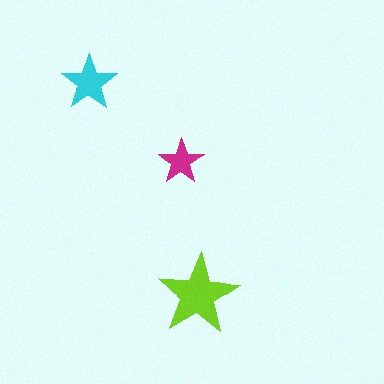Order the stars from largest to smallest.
the lime one, the cyan one, the magenta one.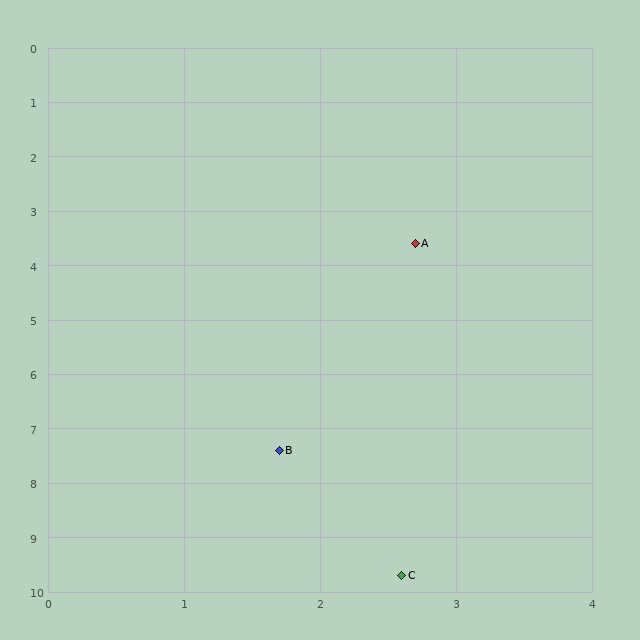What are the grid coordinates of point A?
Point A is at approximately (2.7, 3.6).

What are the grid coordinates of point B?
Point B is at approximately (1.7, 7.4).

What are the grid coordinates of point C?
Point C is at approximately (2.6, 9.7).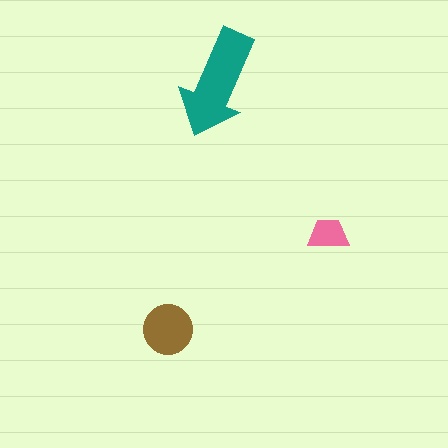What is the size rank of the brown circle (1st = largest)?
2nd.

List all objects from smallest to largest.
The pink trapezoid, the brown circle, the teal arrow.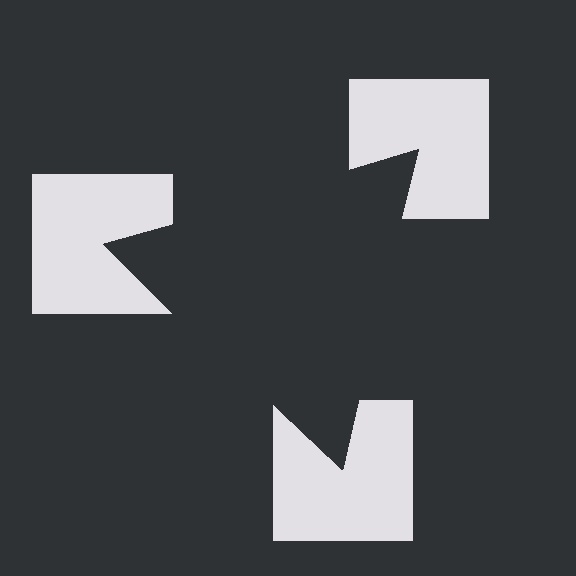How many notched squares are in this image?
There are 3 — one at each vertex of the illusory triangle.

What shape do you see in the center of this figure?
An illusory triangle — its edges are inferred from the aligned wedge cuts in the notched squares, not physically drawn.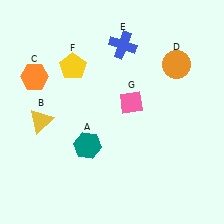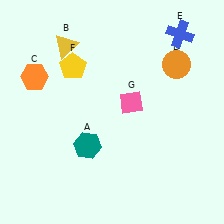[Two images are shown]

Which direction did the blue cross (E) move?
The blue cross (E) moved right.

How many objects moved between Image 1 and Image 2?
2 objects moved between the two images.